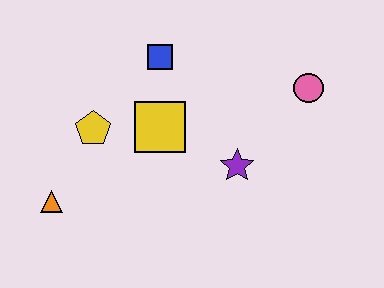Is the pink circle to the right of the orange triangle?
Yes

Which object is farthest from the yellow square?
The pink circle is farthest from the yellow square.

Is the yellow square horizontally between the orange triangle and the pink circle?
Yes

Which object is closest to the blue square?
The yellow square is closest to the blue square.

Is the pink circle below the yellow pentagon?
No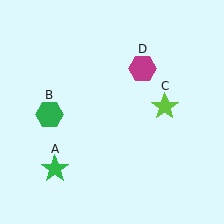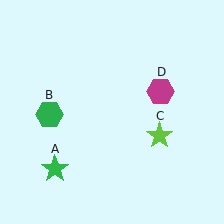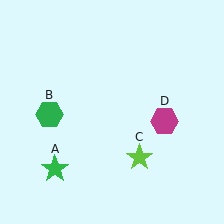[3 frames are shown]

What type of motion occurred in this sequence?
The lime star (object C), magenta hexagon (object D) rotated clockwise around the center of the scene.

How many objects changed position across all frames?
2 objects changed position: lime star (object C), magenta hexagon (object D).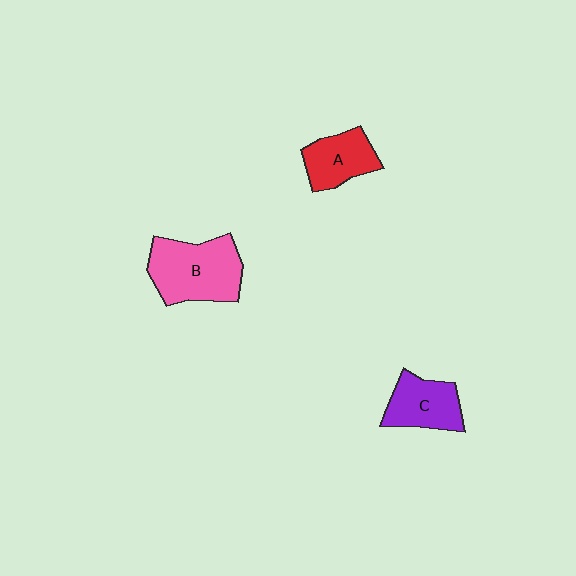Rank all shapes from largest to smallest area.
From largest to smallest: B (pink), C (purple), A (red).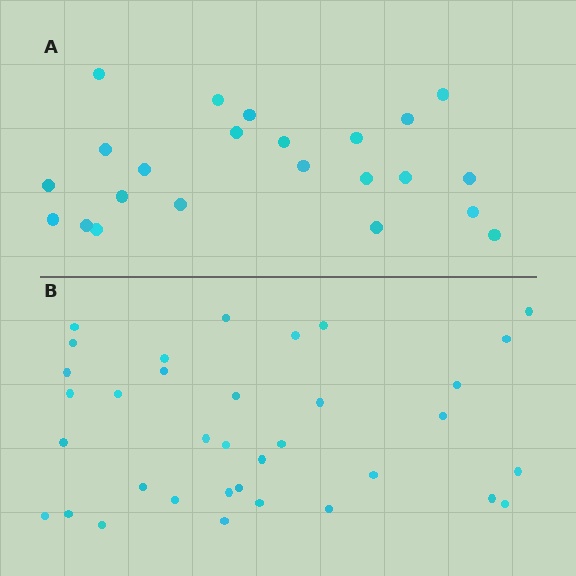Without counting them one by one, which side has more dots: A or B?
Region B (the bottom region) has more dots.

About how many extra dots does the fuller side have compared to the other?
Region B has roughly 12 or so more dots than region A.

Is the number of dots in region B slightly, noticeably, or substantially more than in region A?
Region B has substantially more. The ratio is roughly 1.5 to 1.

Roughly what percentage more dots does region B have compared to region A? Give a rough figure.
About 50% more.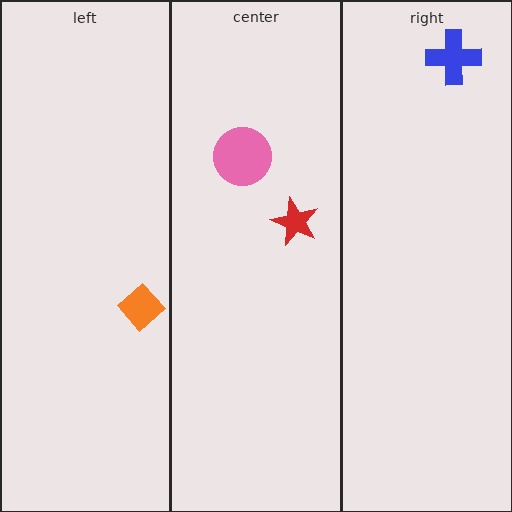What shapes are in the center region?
The red star, the pink circle.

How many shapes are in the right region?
1.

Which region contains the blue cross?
The right region.